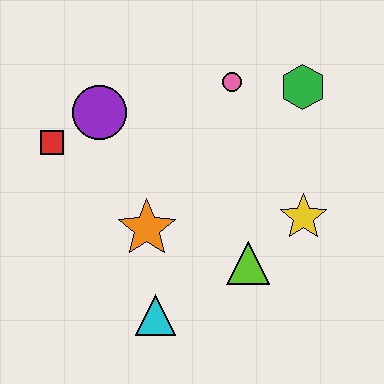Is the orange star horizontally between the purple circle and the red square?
No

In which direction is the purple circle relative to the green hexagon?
The purple circle is to the left of the green hexagon.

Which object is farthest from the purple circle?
The yellow star is farthest from the purple circle.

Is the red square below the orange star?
No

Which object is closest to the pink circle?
The green hexagon is closest to the pink circle.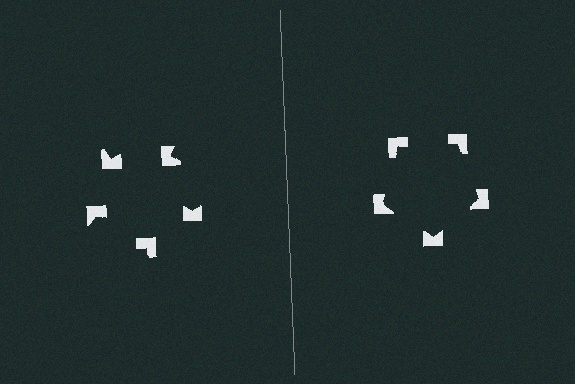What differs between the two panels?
The notched squares are positioned identically on both sides; only the wedge orientations differ. On the right they align to a pentagon; on the left they are misaligned.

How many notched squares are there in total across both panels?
10 — 5 on each side.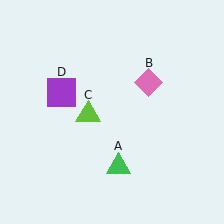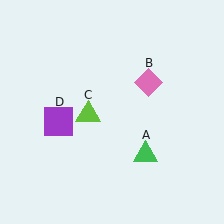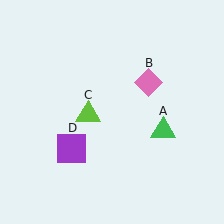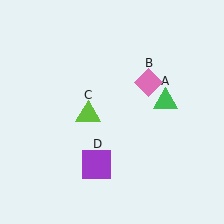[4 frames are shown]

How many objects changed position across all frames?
2 objects changed position: green triangle (object A), purple square (object D).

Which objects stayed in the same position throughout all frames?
Pink diamond (object B) and lime triangle (object C) remained stationary.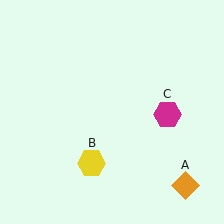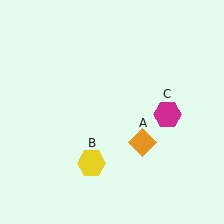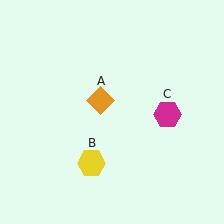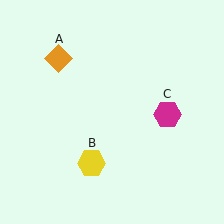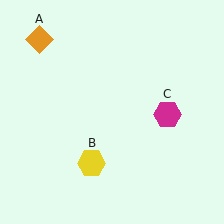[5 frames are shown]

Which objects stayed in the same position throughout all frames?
Yellow hexagon (object B) and magenta hexagon (object C) remained stationary.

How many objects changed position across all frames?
1 object changed position: orange diamond (object A).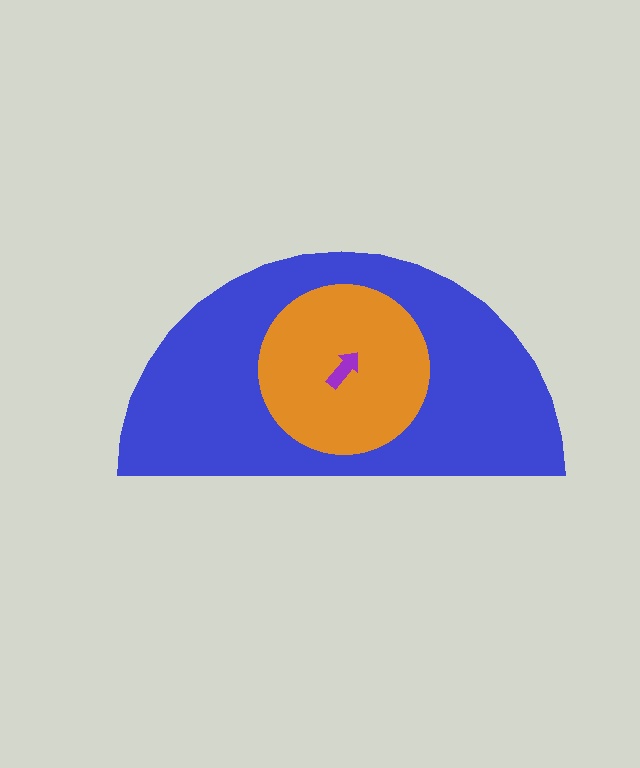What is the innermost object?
The purple arrow.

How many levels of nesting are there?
3.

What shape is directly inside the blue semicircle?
The orange circle.